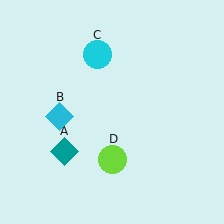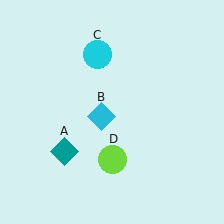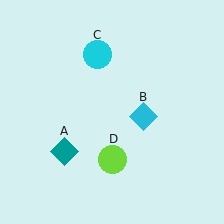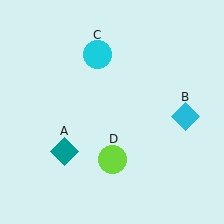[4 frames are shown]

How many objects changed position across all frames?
1 object changed position: cyan diamond (object B).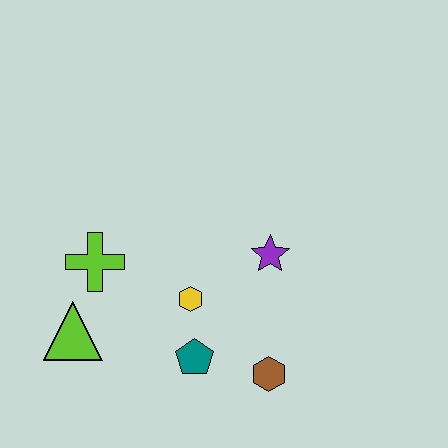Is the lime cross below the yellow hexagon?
No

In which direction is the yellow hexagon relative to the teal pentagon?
The yellow hexagon is above the teal pentagon.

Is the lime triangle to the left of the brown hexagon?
Yes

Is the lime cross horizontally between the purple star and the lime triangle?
Yes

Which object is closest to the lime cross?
The lime triangle is closest to the lime cross.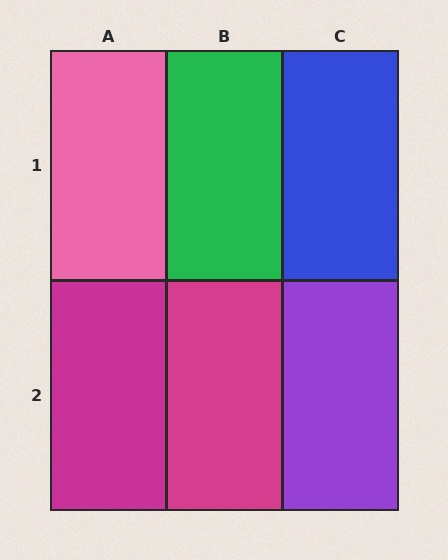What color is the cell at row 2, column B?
Magenta.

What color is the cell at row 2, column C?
Purple.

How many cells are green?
1 cell is green.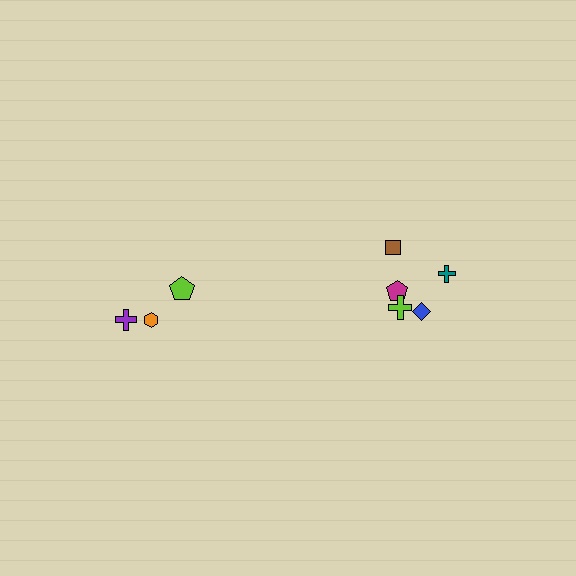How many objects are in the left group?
There are 3 objects.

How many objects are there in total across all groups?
There are 8 objects.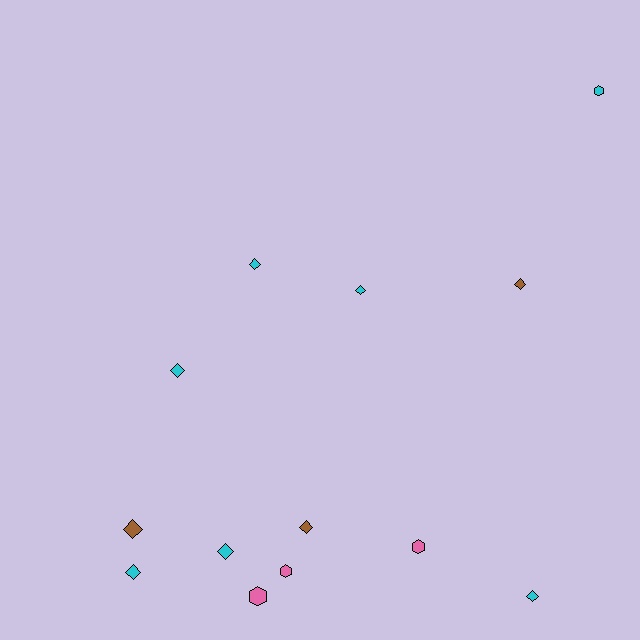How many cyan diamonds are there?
There are 6 cyan diamonds.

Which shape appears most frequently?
Diamond, with 9 objects.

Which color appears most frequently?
Cyan, with 7 objects.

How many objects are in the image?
There are 13 objects.